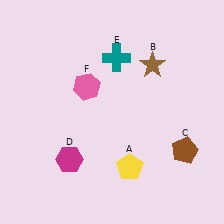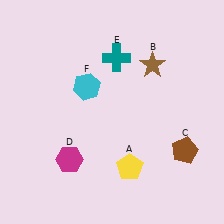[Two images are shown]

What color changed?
The hexagon (F) changed from pink in Image 1 to cyan in Image 2.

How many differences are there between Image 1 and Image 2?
There is 1 difference between the two images.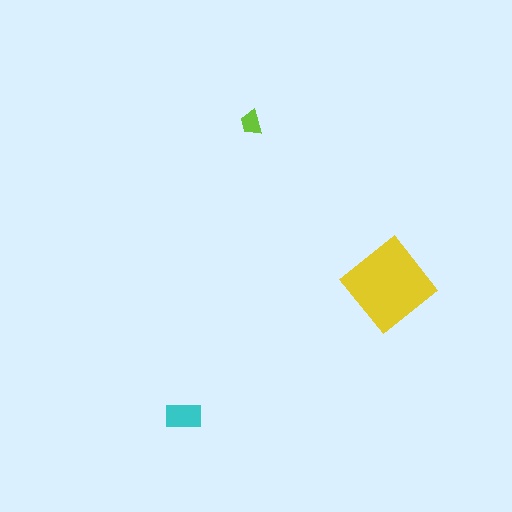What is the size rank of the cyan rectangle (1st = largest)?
2nd.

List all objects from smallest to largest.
The lime trapezoid, the cyan rectangle, the yellow diamond.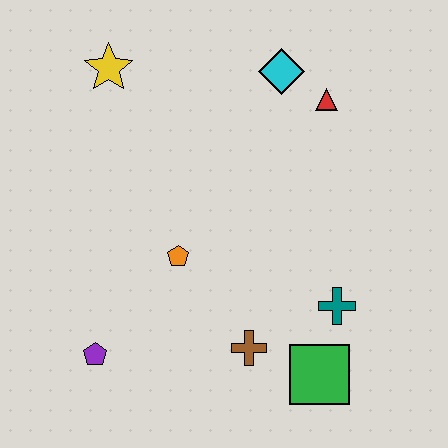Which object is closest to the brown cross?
The green square is closest to the brown cross.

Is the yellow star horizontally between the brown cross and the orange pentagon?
No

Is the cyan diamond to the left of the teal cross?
Yes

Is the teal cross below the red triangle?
Yes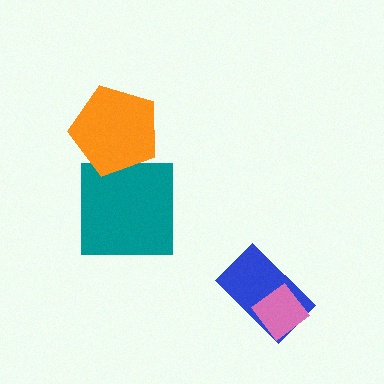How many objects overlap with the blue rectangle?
1 object overlaps with the blue rectangle.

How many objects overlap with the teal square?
1 object overlaps with the teal square.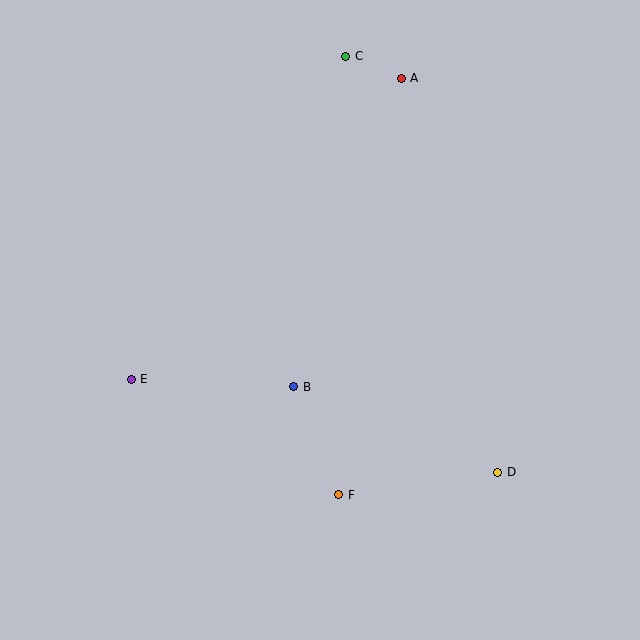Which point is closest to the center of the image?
Point B at (294, 387) is closest to the center.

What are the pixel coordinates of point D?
Point D is at (498, 472).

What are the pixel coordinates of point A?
Point A is at (401, 78).